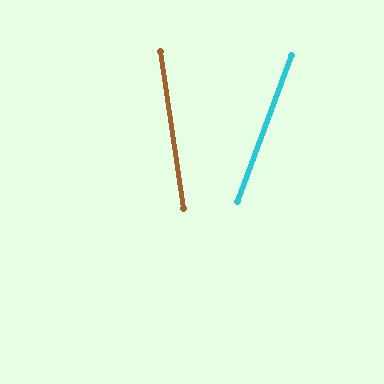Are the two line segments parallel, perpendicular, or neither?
Neither parallel nor perpendicular — they differ by about 28°.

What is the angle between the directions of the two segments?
Approximately 28 degrees.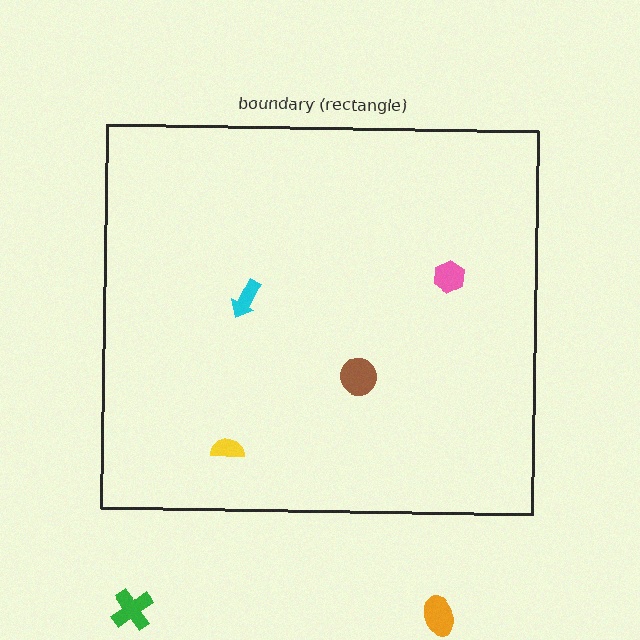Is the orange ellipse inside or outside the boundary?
Outside.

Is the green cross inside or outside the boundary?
Outside.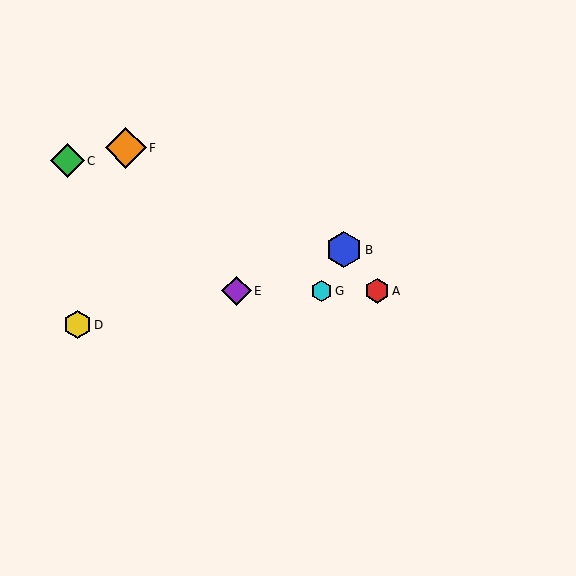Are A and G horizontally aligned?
Yes, both are at y≈291.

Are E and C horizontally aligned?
No, E is at y≈291 and C is at y≈161.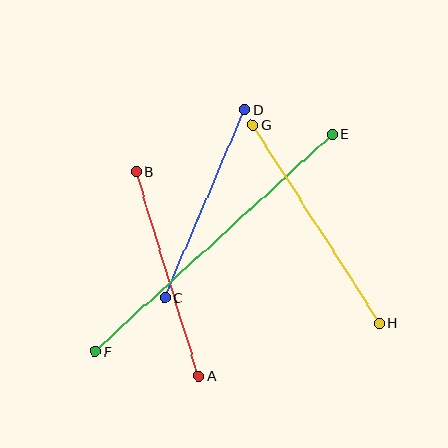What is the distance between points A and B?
The distance is approximately 214 pixels.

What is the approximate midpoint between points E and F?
The midpoint is at approximately (213, 243) pixels.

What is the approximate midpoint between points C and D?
The midpoint is at approximately (205, 204) pixels.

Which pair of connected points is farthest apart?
Points E and F are farthest apart.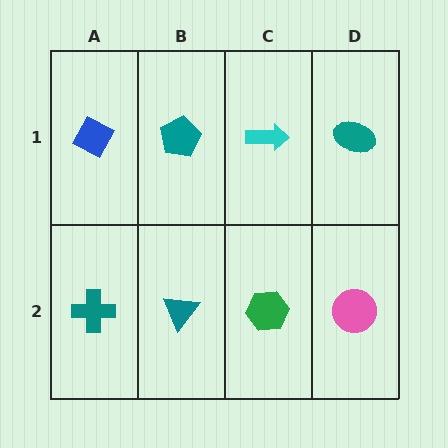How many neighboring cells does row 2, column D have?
2.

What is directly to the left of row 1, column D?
A cyan arrow.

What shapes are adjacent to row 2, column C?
A cyan arrow (row 1, column C), a teal triangle (row 2, column B), a pink circle (row 2, column D).